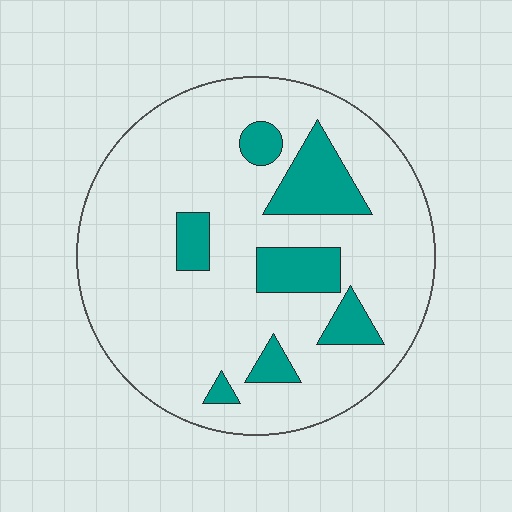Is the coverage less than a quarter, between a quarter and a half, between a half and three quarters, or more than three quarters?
Less than a quarter.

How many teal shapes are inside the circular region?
7.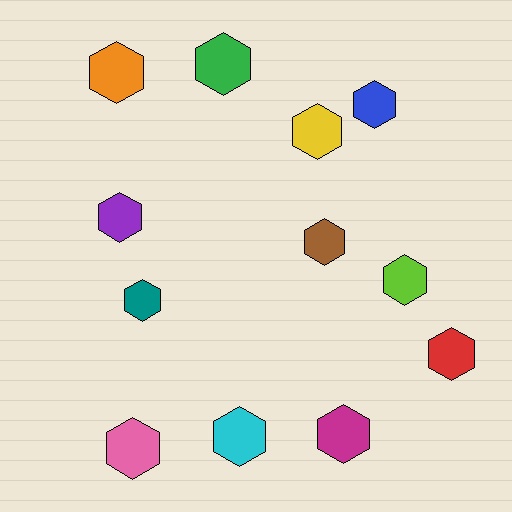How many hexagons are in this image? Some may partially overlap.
There are 12 hexagons.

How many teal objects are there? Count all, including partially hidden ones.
There is 1 teal object.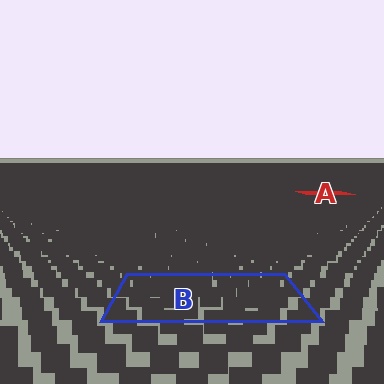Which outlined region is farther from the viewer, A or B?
Region A is farther from the viewer — the texture elements inside it appear smaller and more densely packed.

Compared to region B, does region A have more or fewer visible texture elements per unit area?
Region A has more texture elements per unit area — they are packed more densely because it is farther away.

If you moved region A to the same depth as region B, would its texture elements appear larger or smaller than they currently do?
They would appear larger. At a closer depth, the same texture elements are projected at a bigger on-screen size.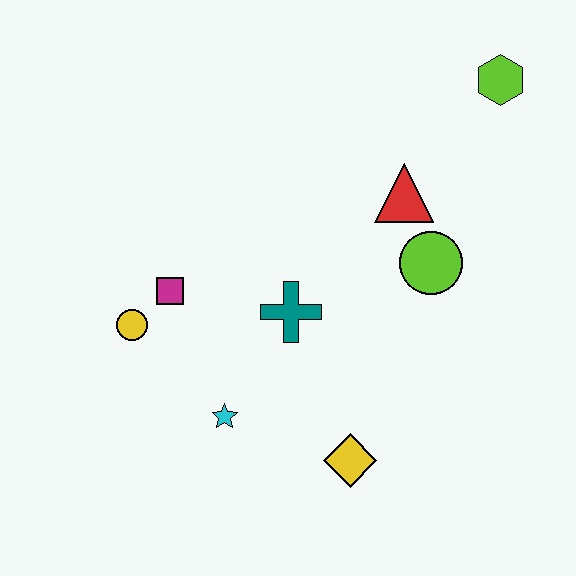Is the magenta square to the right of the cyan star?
No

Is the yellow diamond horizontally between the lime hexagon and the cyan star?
Yes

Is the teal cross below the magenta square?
Yes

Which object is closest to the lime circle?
The red triangle is closest to the lime circle.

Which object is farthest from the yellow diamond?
The lime hexagon is farthest from the yellow diamond.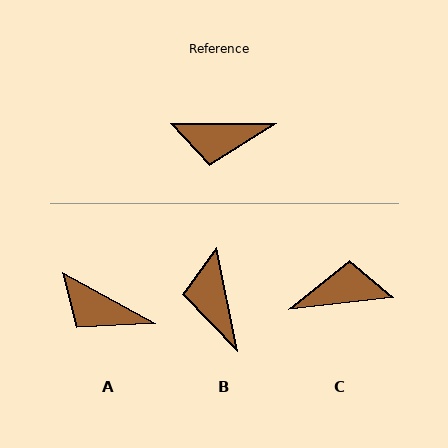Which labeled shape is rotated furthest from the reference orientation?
C, about 173 degrees away.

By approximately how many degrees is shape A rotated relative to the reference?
Approximately 29 degrees clockwise.